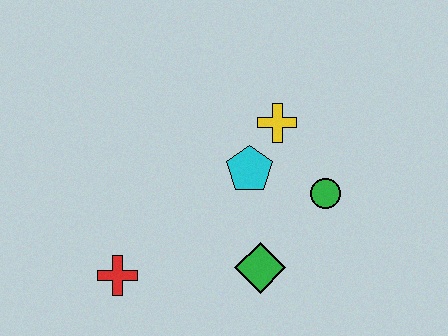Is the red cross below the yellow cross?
Yes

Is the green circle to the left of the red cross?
No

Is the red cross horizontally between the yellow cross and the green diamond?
No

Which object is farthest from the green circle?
The red cross is farthest from the green circle.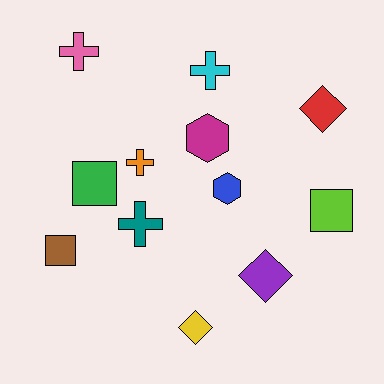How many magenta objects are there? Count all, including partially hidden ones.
There is 1 magenta object.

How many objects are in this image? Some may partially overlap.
There are 12 objects.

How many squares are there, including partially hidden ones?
There are 3 squares.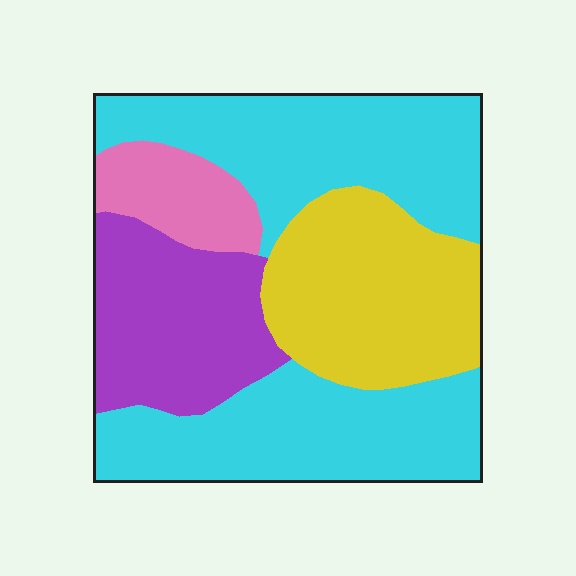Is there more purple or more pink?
Purple.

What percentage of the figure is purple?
Purple takes up less than a quarter of the figure.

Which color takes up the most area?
Cyan, at roughly 50%.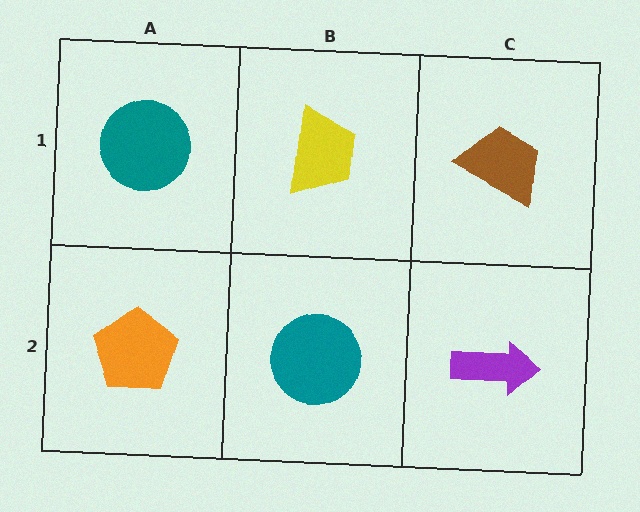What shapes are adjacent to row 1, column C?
A purple arrow (row 2, column C), a yellow trapezoid (row 1, column B).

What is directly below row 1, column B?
A teal circle.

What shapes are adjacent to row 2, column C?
A brown trapezoid (row 1, column C), a teal circle (row 2, column B).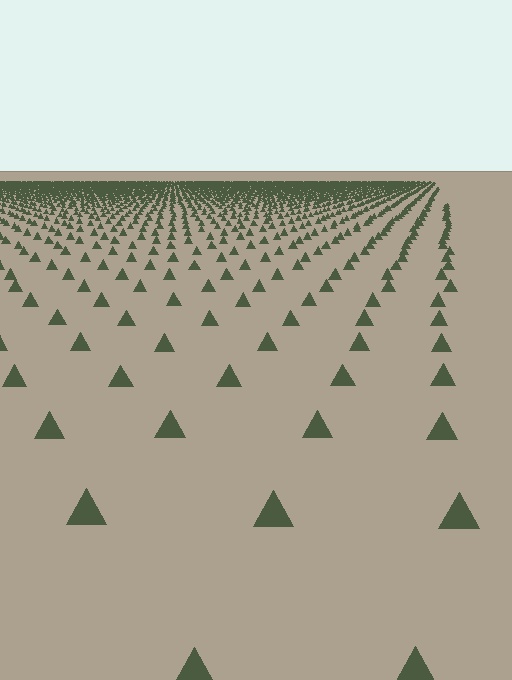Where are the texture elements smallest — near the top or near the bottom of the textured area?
Near the top.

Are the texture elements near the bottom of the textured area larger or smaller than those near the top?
Larger. Near the bottom, elements are closer to the viewer and appear at a bigger on-screen size.